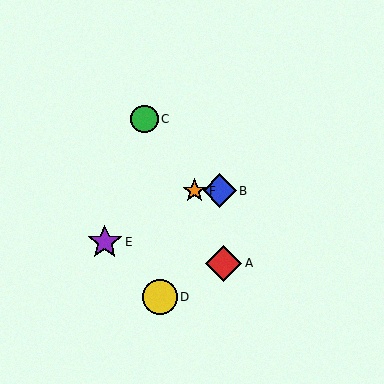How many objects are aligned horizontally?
2 objects (B, F) are aligned horizontally.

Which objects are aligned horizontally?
Objects B, F are aligned horizontally.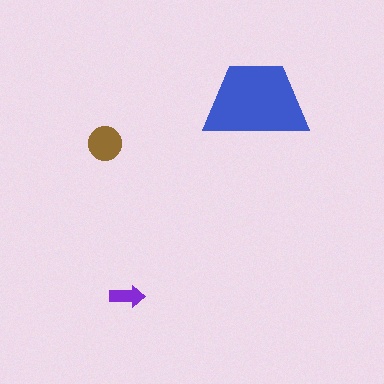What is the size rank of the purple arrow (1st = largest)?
3rd.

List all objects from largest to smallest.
The blue trapezoid, the brown circle, the purple arrow.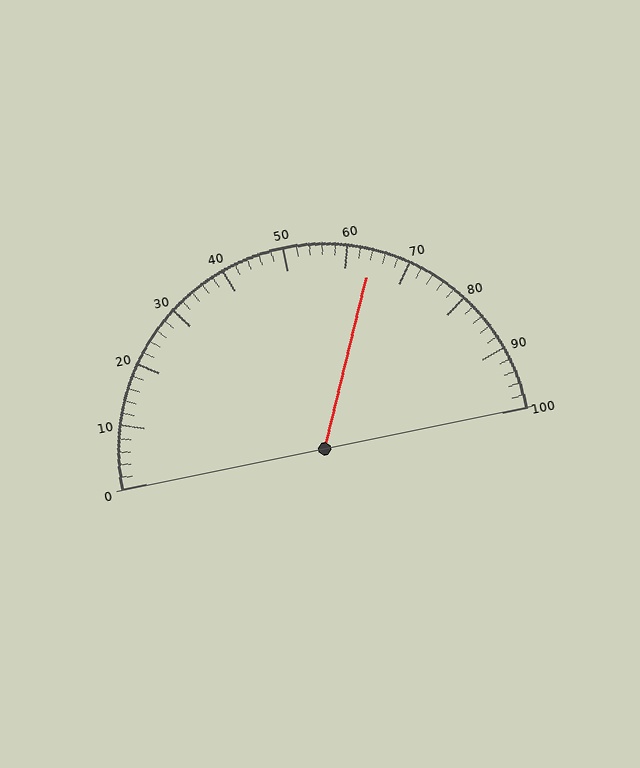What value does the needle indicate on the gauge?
The needle indicates approximately 64.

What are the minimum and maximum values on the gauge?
The gauge ranges from 0 to 100.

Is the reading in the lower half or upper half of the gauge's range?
The reading is in the upper half of the range (0 to 100).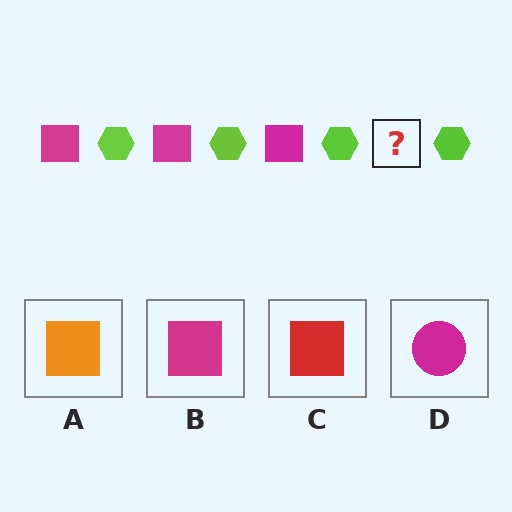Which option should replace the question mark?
Option B.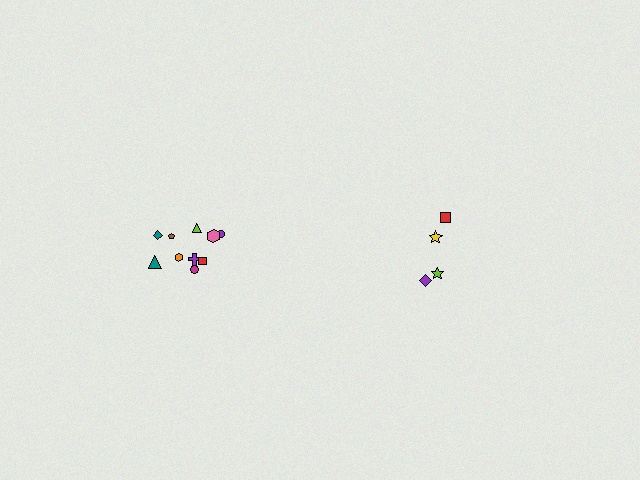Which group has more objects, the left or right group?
The left group.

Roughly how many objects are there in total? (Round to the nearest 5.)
Roughly 15 objects in total.